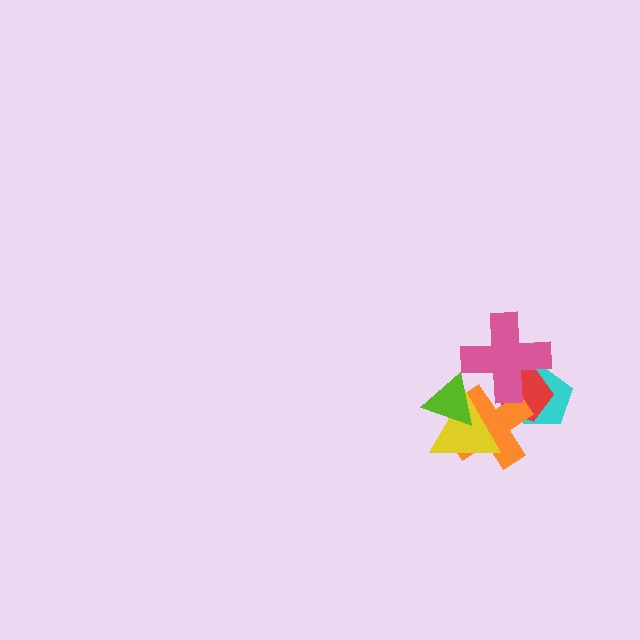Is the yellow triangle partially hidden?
Yes, it is partially covered by another shape.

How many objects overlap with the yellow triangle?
2 objects overlap with the yellow triangle.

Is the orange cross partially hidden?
Yes, it is partially covered by another shape.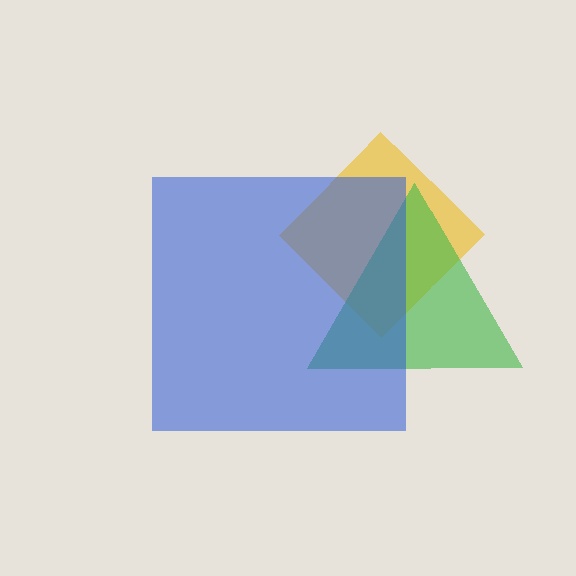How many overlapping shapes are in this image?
There are 3 overlapping shapes in the image.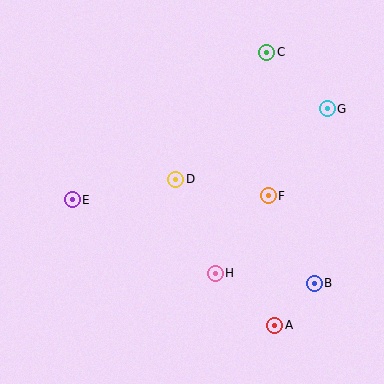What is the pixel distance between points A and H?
The distance between A and H is 79 pixels.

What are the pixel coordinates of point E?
Point E is at (72, 200).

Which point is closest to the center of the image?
Point D at (176, 179) is closest to the center.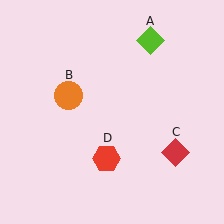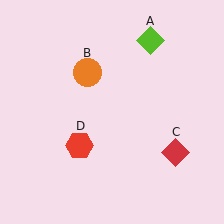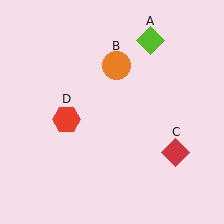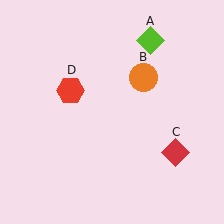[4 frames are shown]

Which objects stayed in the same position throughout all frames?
Lime diamond (object A) and red diamond (object C) remained stationary.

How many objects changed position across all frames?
2 objects changed position: orange circle (object B), red hexagon (object D).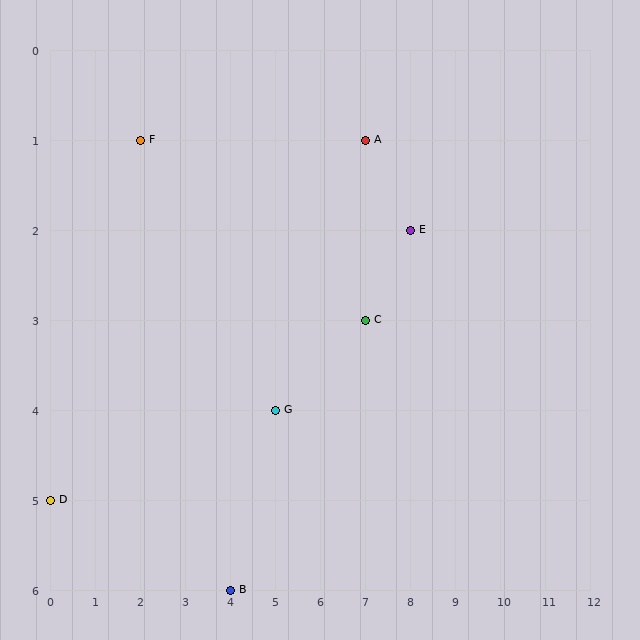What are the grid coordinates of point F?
Point F is at grid coordinates (2, 1).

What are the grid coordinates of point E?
Point E is at grid coordinates (8, 2).